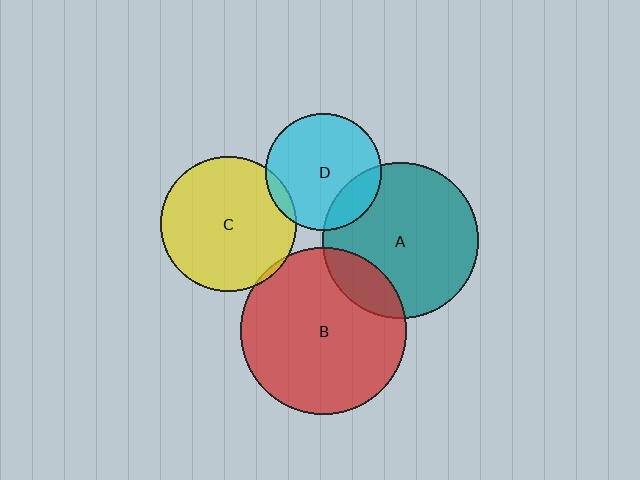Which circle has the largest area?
Circle B (red).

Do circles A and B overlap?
Yes.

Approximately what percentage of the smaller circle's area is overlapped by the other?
Approximately 15%.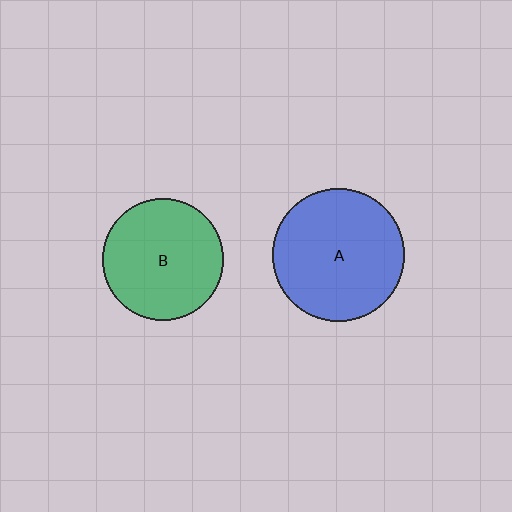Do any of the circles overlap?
No, none of the circles overlap.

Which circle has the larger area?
Circle A (blue).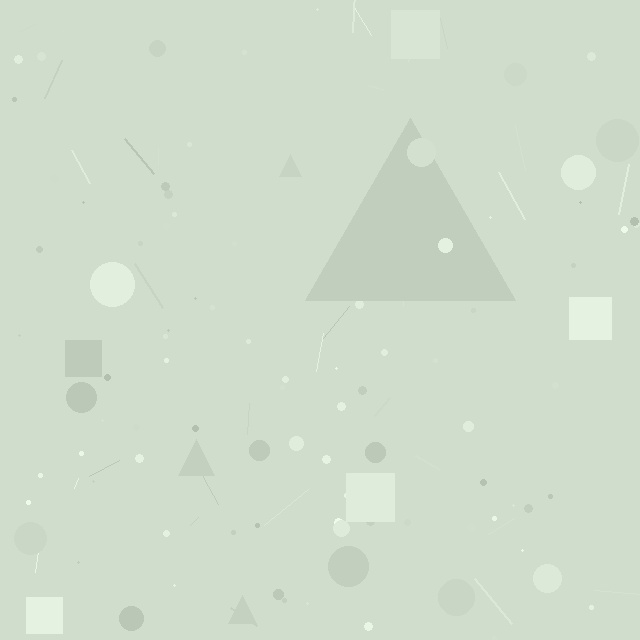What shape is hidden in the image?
A triangle is hidden in the image.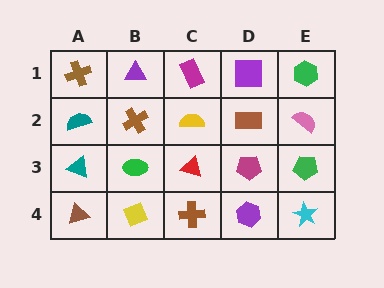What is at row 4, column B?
A yellow diamond.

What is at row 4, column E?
A cyan star.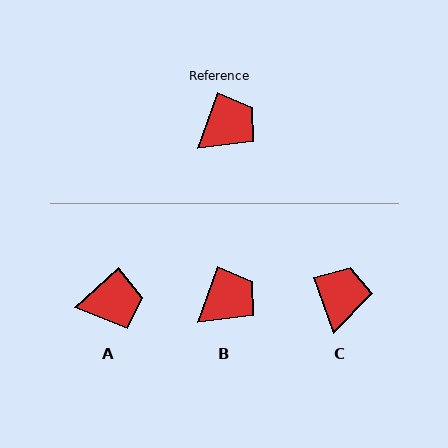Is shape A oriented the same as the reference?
No, it is off by about 28 degrees.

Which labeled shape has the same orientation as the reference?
B.